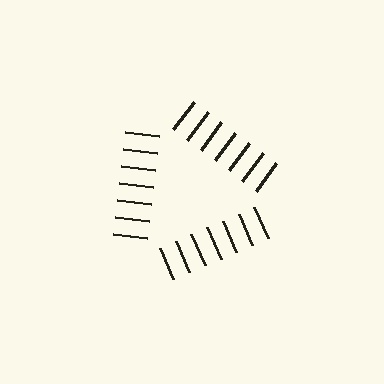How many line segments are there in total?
21 — 7 along each of the 3 edges.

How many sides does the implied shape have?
3 sides — the line-ends trace a triangle.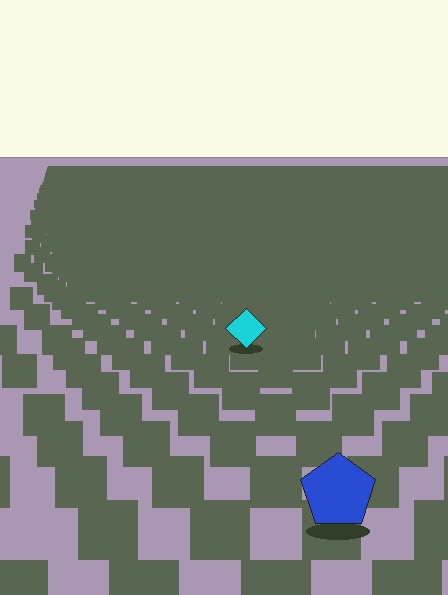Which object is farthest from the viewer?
The cyan diamond is farthest from the viewer. It appears smaller and the ground texture around it is denser.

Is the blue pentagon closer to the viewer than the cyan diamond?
Yes. The blue pentagon is closer — you can tell from the texture gradient: the ground texture is coarser near it.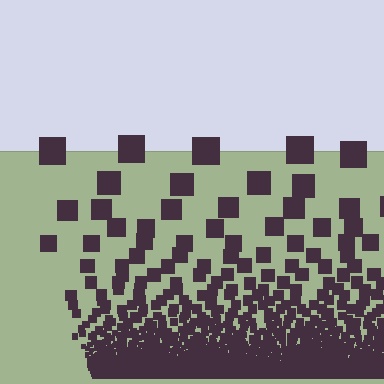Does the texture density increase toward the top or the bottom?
Density increases toward the bottom.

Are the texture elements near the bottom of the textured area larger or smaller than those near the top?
Smaller. The gradient is inverted — elements near the bottom are smaller and denser.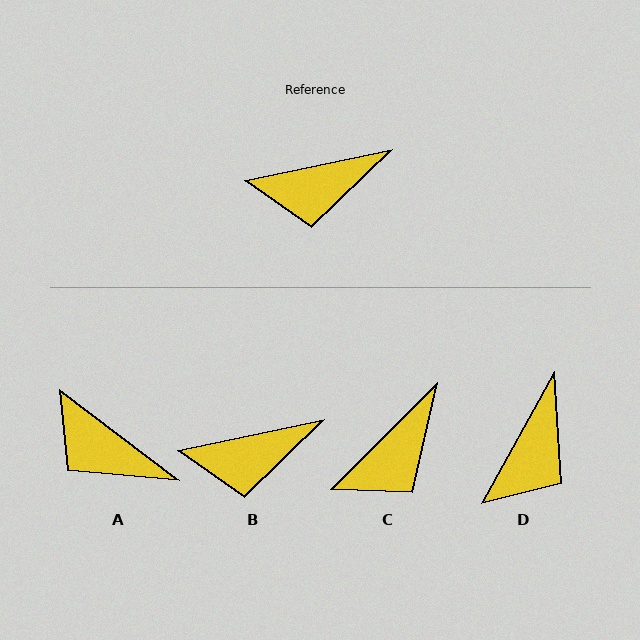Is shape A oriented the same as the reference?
No, it is off by about 49 degrees.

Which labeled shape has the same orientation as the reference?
B.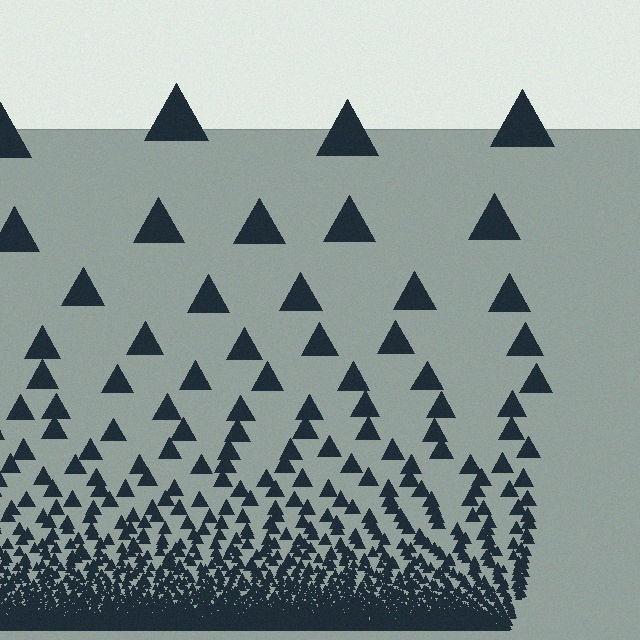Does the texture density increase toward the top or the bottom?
Density increases toward the bottom.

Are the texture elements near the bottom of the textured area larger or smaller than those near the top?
Smaller. The gradient is inverted — elements near the bottom are smaller and denser.